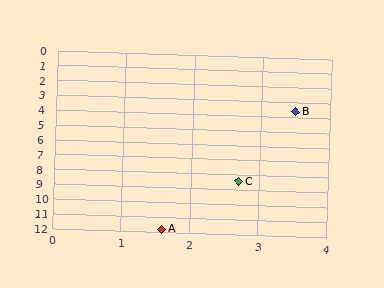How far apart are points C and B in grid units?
Points C and B are about 4.9 grid units apart.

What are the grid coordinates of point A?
Point A is at approximately (1.6, 11.8).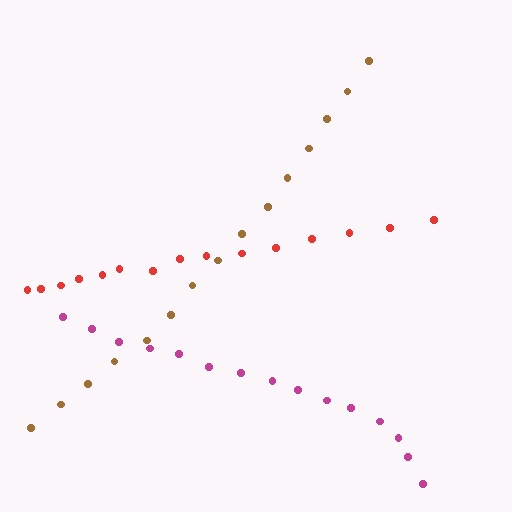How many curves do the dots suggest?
There are 3 distinct paths.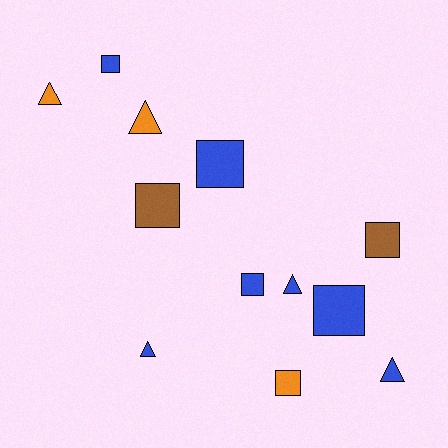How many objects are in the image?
There are 12 objects.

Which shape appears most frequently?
Square, with 7 objects.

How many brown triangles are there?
There are no brown triangles.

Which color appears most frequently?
Blue, with 7 objects.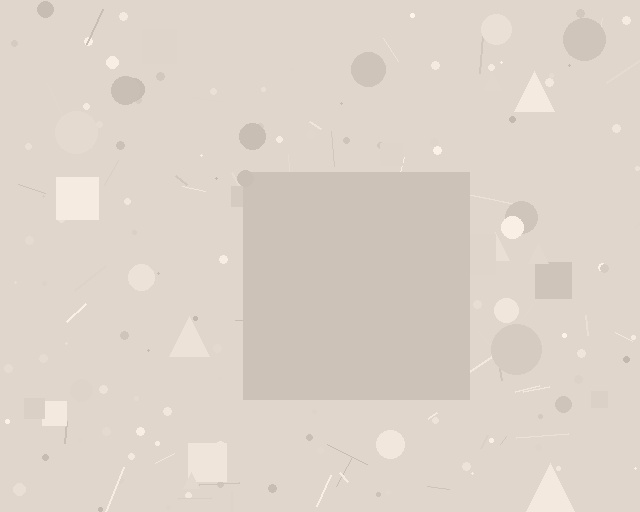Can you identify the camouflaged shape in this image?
The camouflaged shape is a square.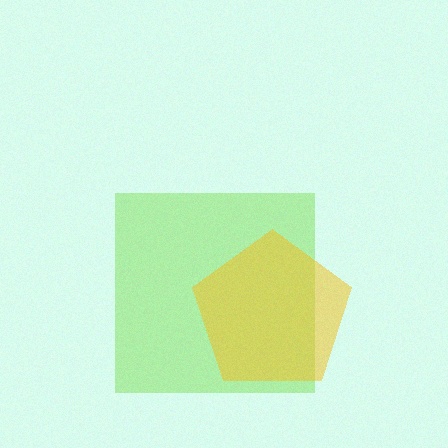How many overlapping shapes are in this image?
There are 2 overlapping shapes in the image.